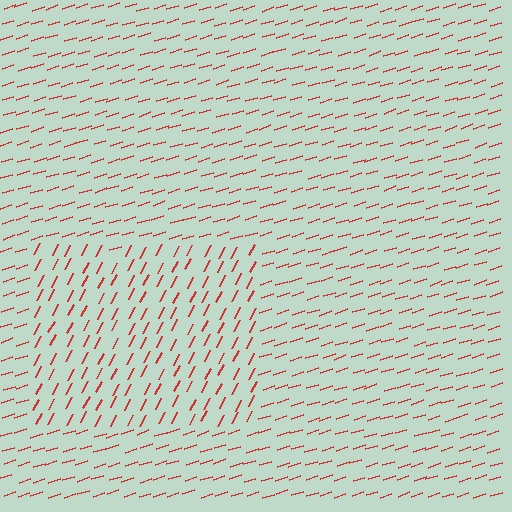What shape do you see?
I see a rectangle.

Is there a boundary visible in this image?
Yes, there is a texture boundary formed by a change in line orientation.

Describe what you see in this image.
The image is filled with small red line segments. A rectangle region in the image has lines oriented differently from the surrounding lines, creating a visible texture boundary.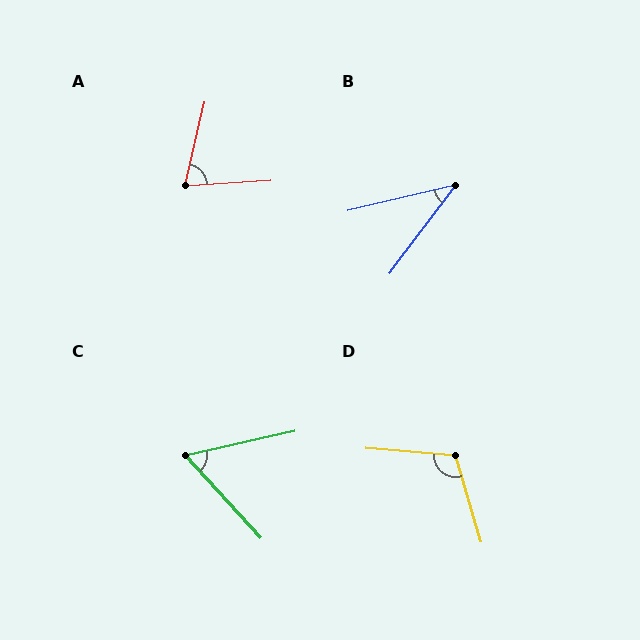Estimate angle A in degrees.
Approximately 73 degrees.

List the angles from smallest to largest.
B (40°), C (60°), A (73°), D (112°).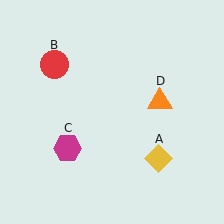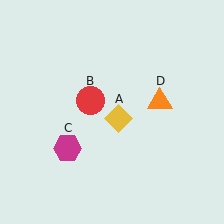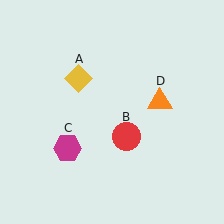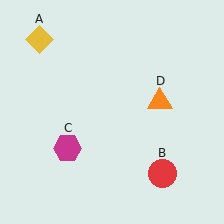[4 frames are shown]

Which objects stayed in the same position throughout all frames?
Magenta hexagon (object C) and orange triangle (object D) remained stationary.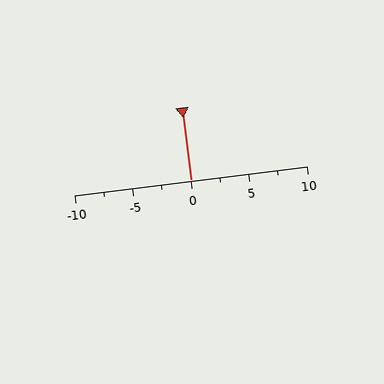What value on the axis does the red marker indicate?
The marker indicates approximately 0.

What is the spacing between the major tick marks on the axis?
The major ticks are spaced 5 apart.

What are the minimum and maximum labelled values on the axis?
The axis runs from -10 to 10.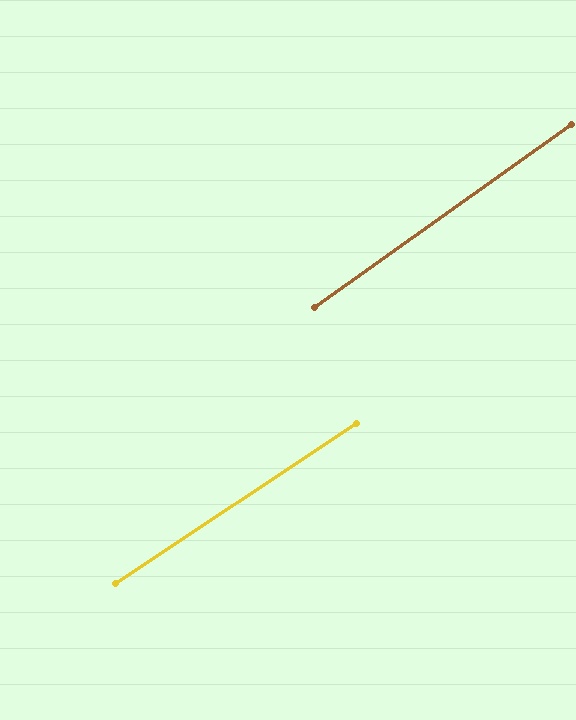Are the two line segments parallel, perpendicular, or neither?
Parallel — their directions differ by only 1.9°.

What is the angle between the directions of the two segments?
Approximately 2 degrees.